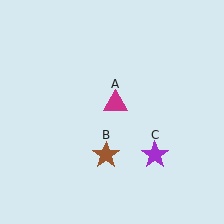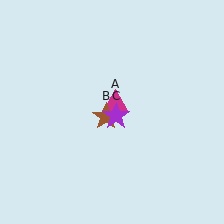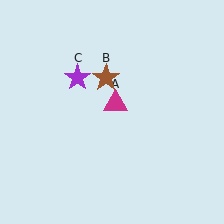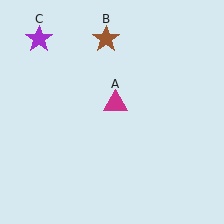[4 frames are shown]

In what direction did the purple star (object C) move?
The purple star (object C) moved up and to the left.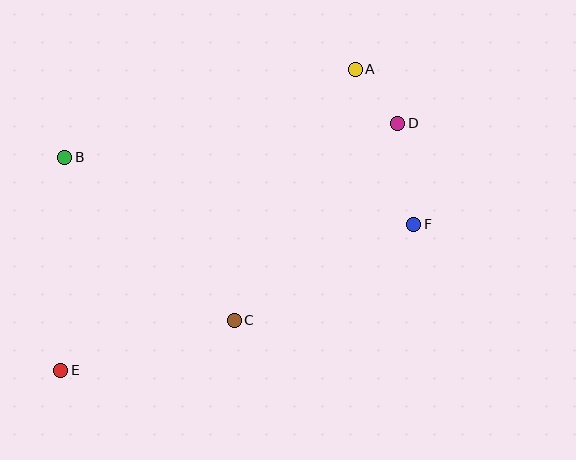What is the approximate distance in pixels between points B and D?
The distance between B and D is approximately 335 pixels.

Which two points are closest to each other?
Points A and D are closest to each other.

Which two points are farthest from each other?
Points A and E are farthest from each other.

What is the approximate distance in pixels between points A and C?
The distance between A and C is approximately 279 pixels.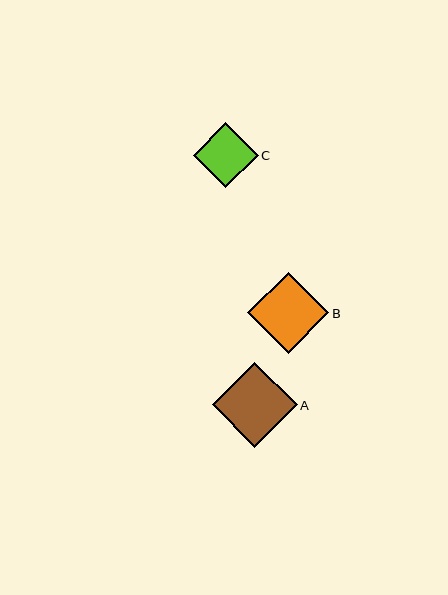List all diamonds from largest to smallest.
From largest to smallest: A, B, C.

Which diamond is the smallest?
Diamond C is the smallest with a size of approximately 65 pixels.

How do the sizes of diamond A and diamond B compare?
Diamond A and diamond B are approximately the same size.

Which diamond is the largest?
Diamond A is the largest with a size of approximately 85 pixels.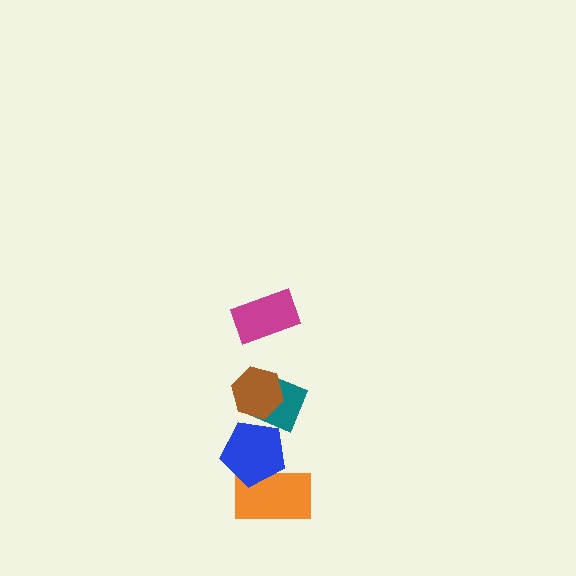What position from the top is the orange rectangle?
The orange rectangle is 5th from the top.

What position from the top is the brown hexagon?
The brown hexagon is 2nd from the top.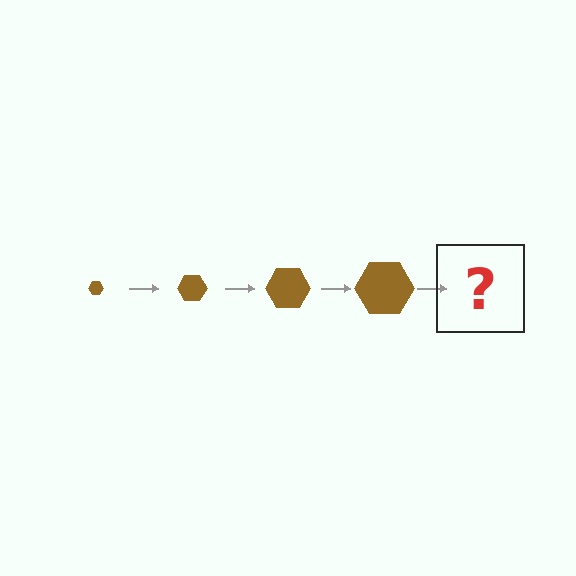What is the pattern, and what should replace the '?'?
The pattern is that the hexagon gets progressively larger each step. The '?' should be a brown hexagon, larger than the previous one.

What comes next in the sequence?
The next element should be a brown hexagon, larger than the previous one.